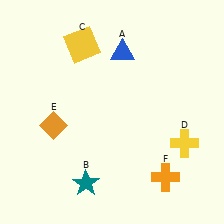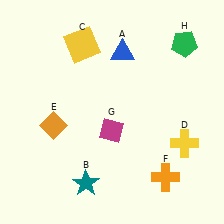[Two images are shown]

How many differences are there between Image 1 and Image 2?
There are 2 differences between the two images.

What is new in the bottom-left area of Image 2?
A magenta diamond (G) was added in the bottom-left area of Image 2.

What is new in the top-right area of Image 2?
A green pentagon (H) was added in the top-right area of Image 2.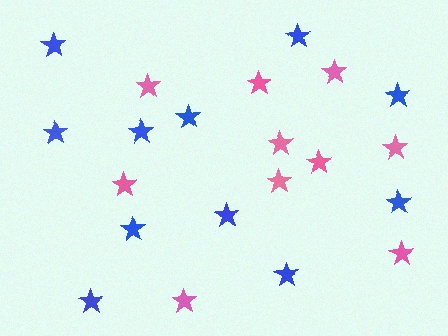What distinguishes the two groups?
There are 2 groups: one group of blue stars (11) and one group of pink stars (10).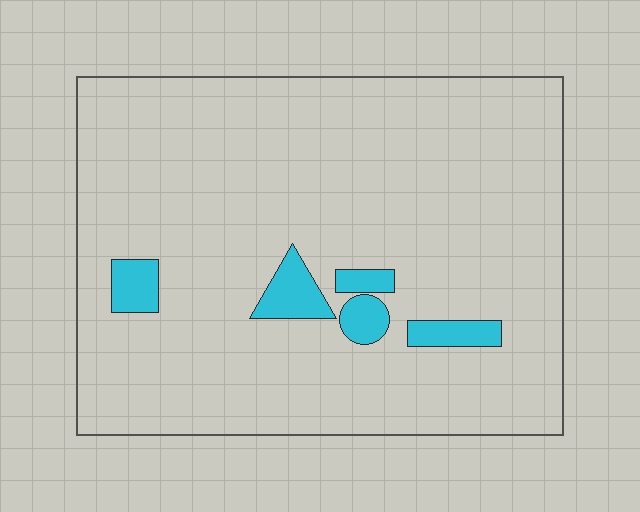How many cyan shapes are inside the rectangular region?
5.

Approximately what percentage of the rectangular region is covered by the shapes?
Approximately 5%.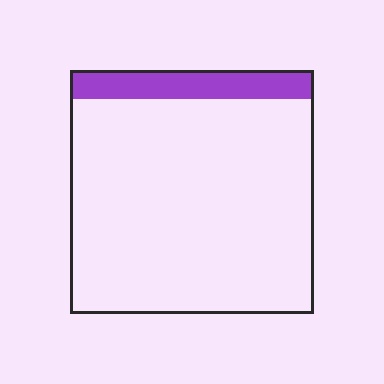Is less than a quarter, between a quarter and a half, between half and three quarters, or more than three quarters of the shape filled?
Less than a quarter.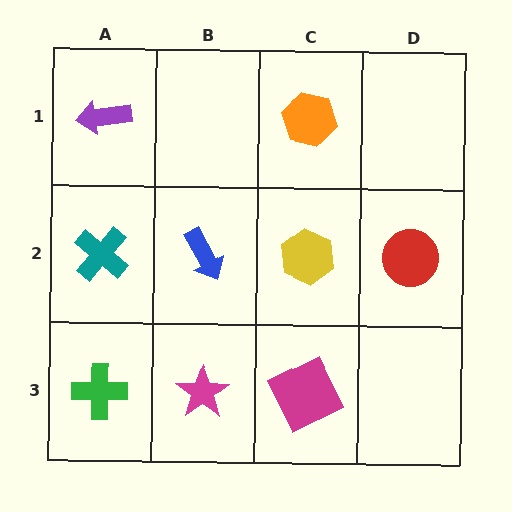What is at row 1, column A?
A purple arrow.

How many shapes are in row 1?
2 shapes.